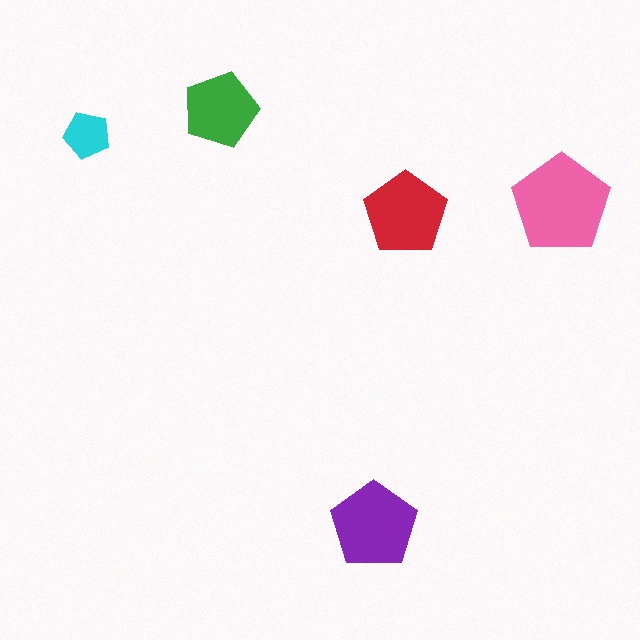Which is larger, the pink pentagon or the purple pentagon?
The pink one.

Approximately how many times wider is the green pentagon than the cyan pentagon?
About 1.5 times wider.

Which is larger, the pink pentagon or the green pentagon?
The pink one.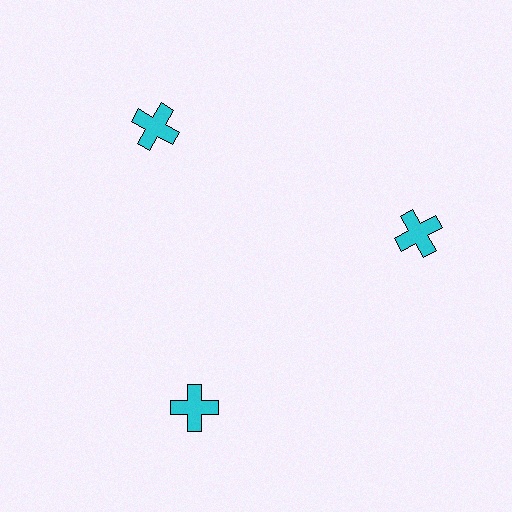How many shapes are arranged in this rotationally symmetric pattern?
There are 3 shapes, arranged in 3 groups of 1.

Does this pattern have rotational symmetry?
Yes, this pattern has 3-fold rotational symmetry. It looks the same after rotating 120 degrees around the center.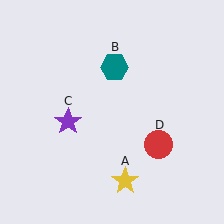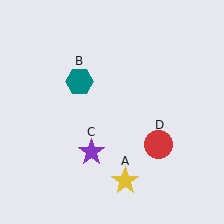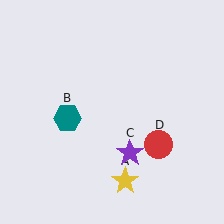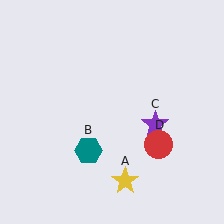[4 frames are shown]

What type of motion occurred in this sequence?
The teal hexagon (object B), purple star (object C) rotated counterclockwise around the center of the scene.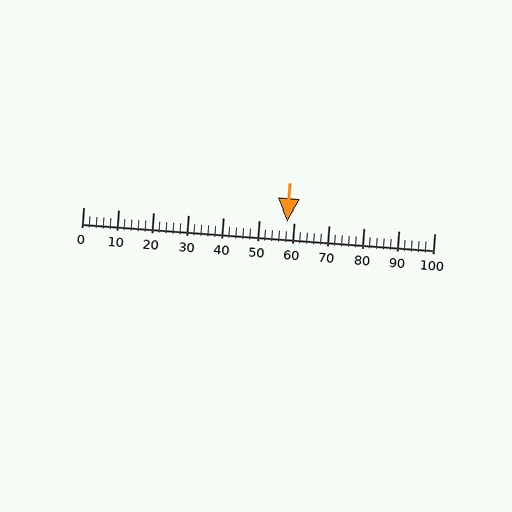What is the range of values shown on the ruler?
The ruler shows values from 0 to 100.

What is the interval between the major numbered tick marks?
The major tick marks are spaced 10 units apart.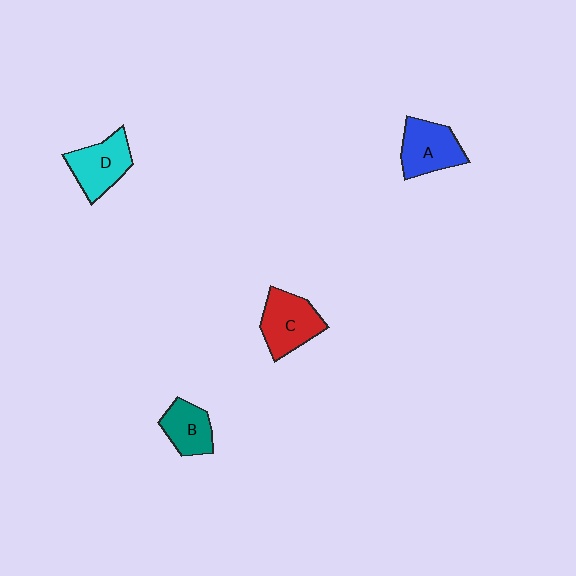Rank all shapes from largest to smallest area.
From largest to smallest: C (red), A (blue), D (cyan), B (teal).